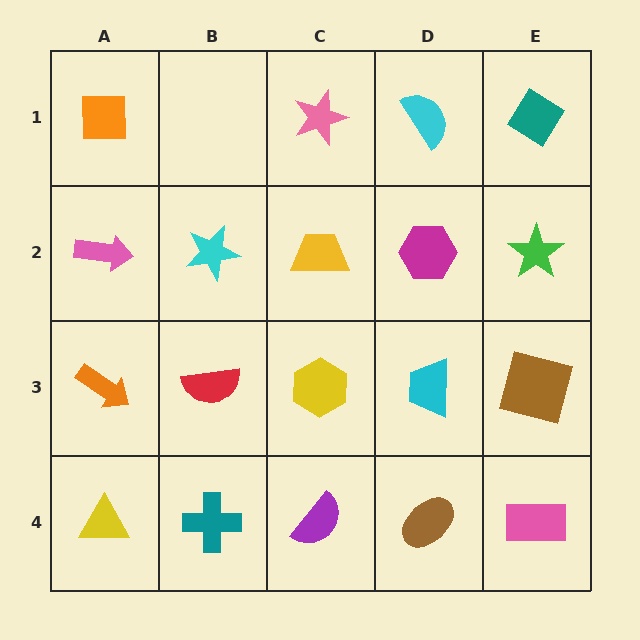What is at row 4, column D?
A brown ellipse.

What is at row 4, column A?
A yellow triangle.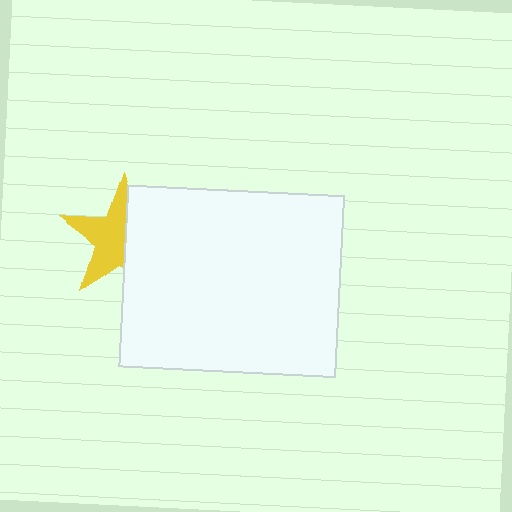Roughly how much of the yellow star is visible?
About half of it is visible (roughly 55%).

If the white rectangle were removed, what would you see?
You would see the complete yellow star.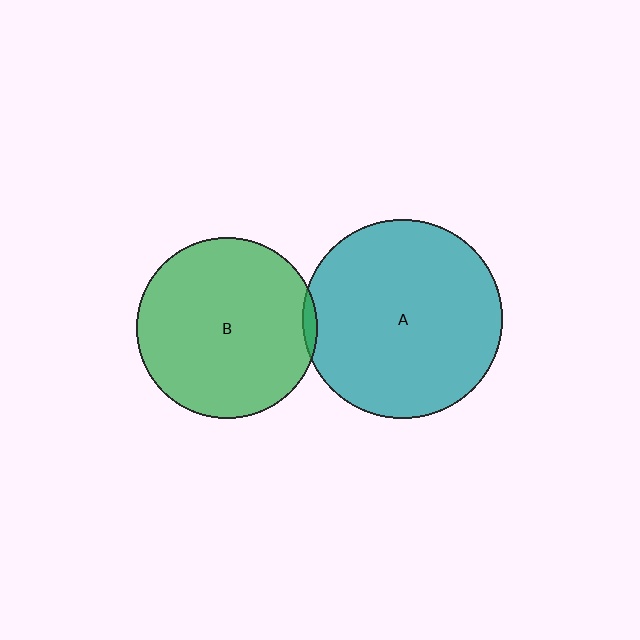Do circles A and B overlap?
Yes.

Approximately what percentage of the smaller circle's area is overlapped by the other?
Approximately 5%.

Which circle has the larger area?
Circle A (teal).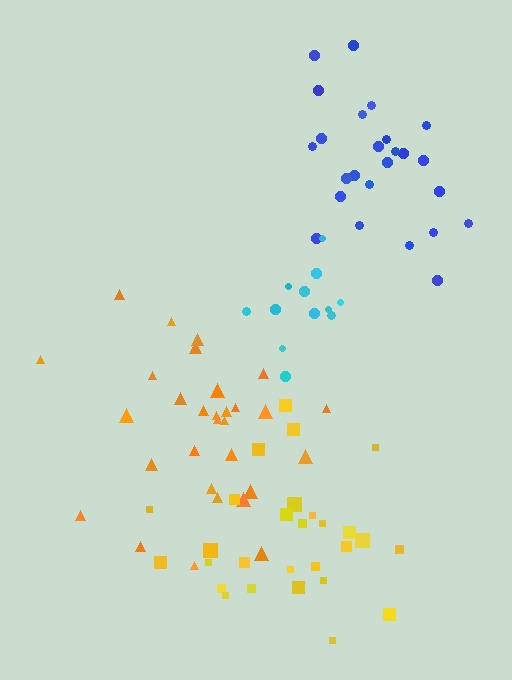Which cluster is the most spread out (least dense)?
Yellow.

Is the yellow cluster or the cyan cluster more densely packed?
Cyan.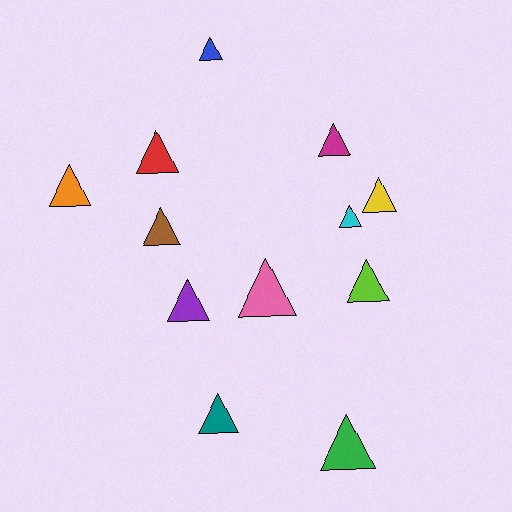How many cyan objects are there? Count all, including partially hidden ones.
There is 1 cyan object.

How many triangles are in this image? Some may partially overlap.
There are 12 triangles.